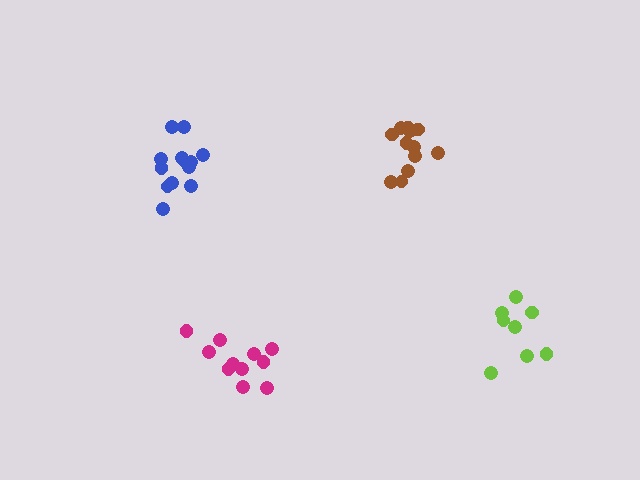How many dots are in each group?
Group 1: 13 dots, Group 2: 12 dots, Group 3: 8 dots, Group 4: 11 dots (44 total).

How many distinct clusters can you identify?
There are 4 distinct clusters.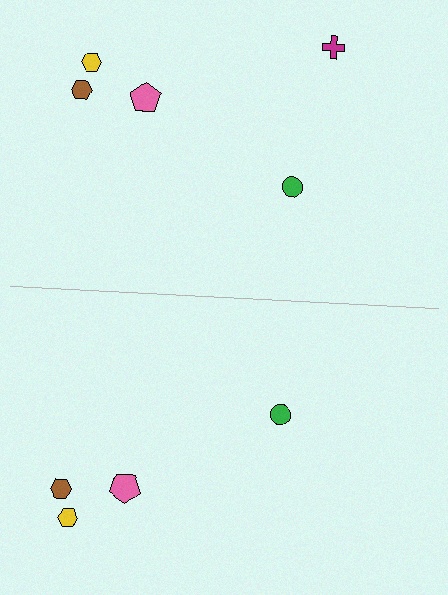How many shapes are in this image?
There are 9 shapes in this image.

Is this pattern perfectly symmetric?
No, the pattern is not perfectly symmetric. A magenta cross is missing from the bottom side.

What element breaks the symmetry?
A magenta cross is missing from the bottom side.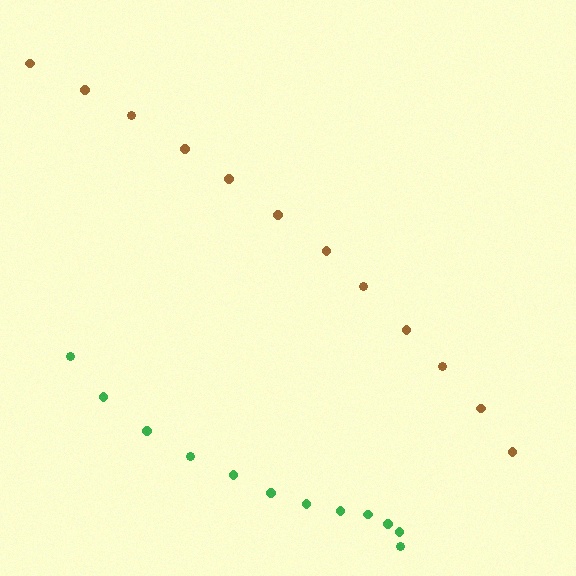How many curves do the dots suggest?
There are 2 distinct paths.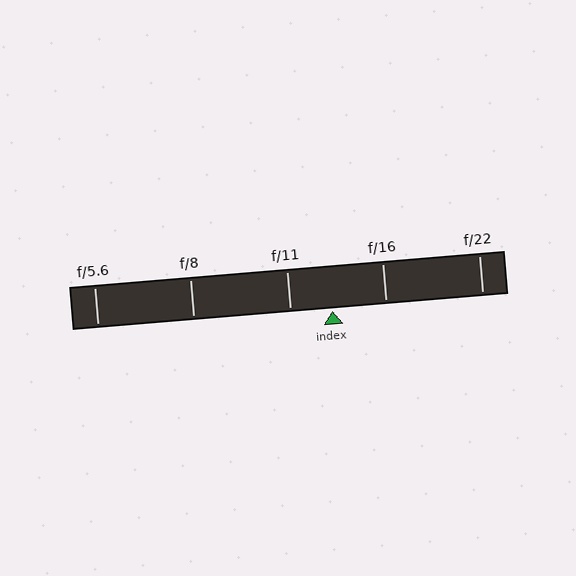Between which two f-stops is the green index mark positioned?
The index mark is between f/11 and f/16.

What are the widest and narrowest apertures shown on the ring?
The widest aperture shown is f/5.6 and the narrowest is f/22.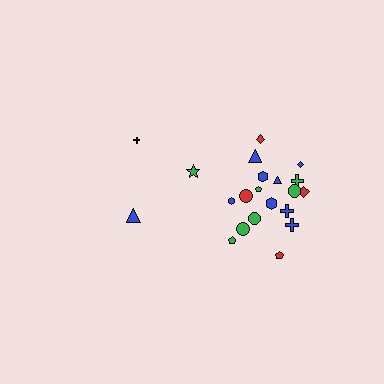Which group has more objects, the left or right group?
The right group.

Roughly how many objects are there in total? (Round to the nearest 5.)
Roughly 20 objects in total.